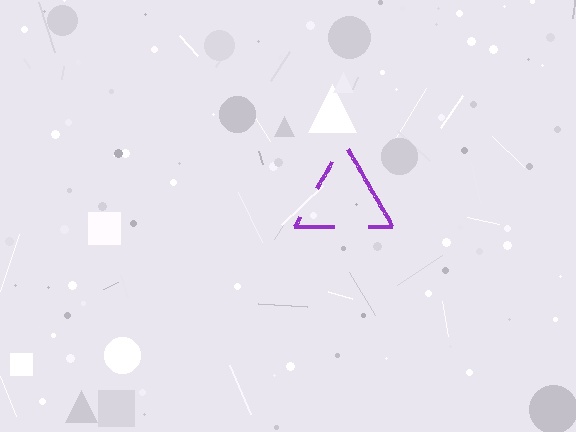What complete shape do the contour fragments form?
The contour fragments form a triangle.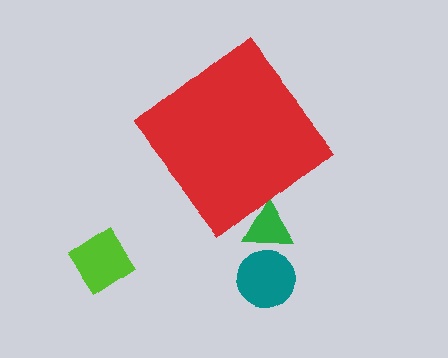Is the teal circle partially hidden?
No, the teal circle is fully visible.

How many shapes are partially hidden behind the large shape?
1 shape is partially hidden.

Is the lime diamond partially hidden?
No, the lime diamond is fully visible.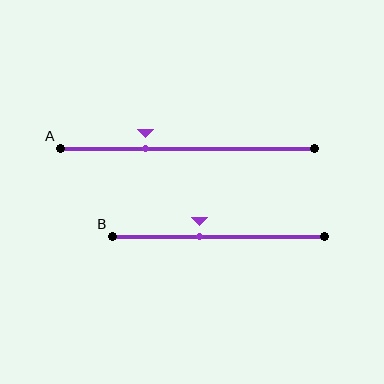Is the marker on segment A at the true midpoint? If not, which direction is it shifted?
No, the marker on segment A is shifted to the left by about 16% of the segment length.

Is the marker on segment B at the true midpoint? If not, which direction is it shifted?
No, the marker on segment B is shifted to the left by about 9% of the segment length.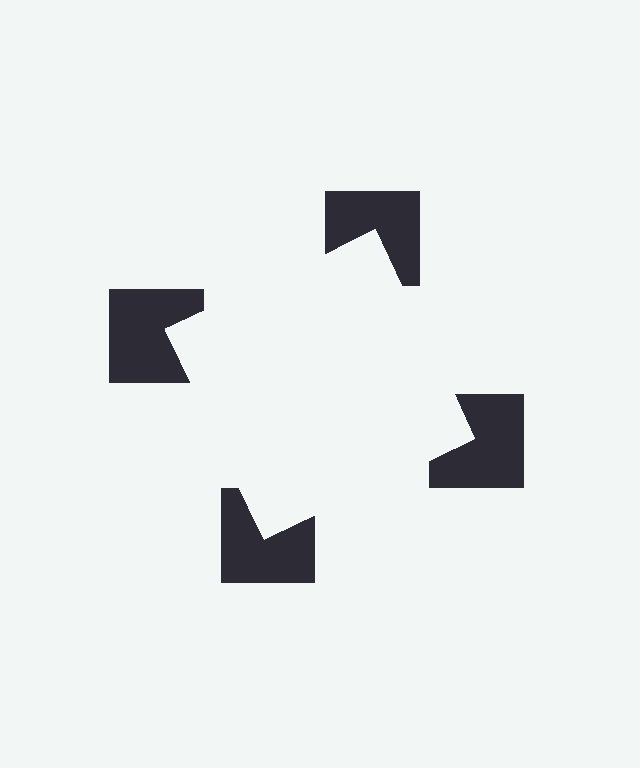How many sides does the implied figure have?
4 sides.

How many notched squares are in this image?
There are 4 — one at each vertex of the illusory square.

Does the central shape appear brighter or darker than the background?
It typically appears slightly brighter than the background, even though no actual brightness change is drawn.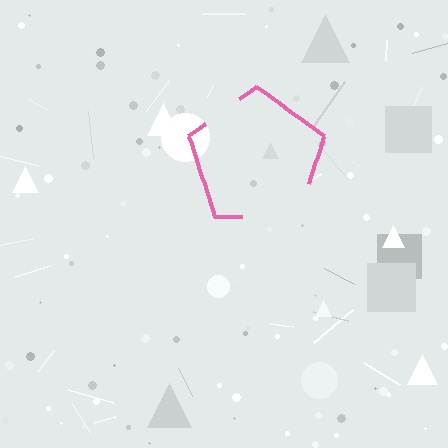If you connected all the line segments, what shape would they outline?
They would outline a pentagon.